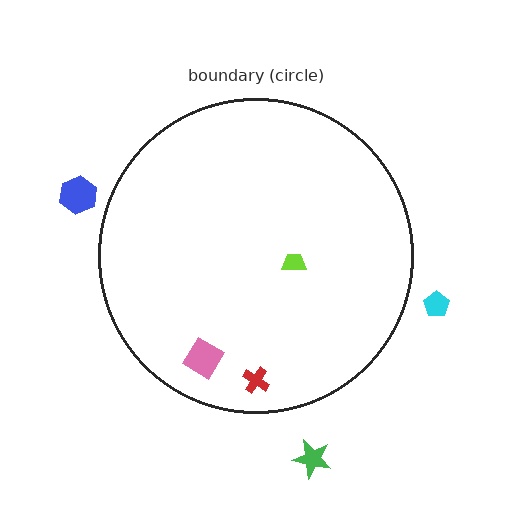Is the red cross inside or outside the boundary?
Inside.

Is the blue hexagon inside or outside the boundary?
Outside.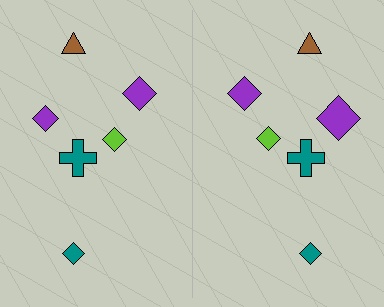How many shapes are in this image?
There are 12 shapes in this image.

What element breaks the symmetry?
The purple diamond on the right side has a different size than its mirror counterpart.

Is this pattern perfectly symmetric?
No, the pattern is not perfectly symmetric. The purple diamond on the right side has a different size than its mirror counterpart.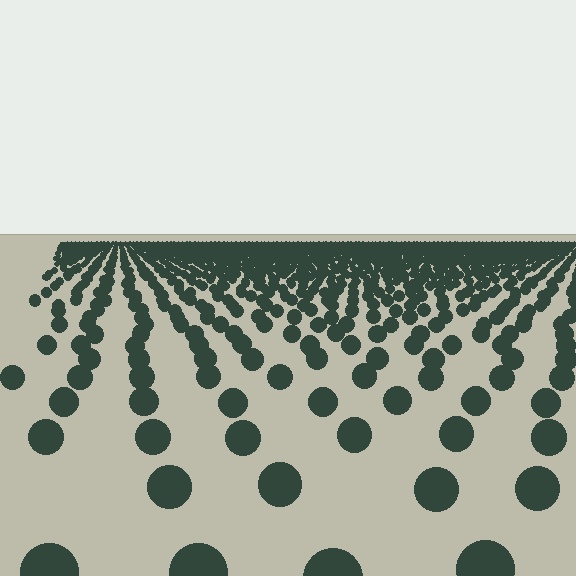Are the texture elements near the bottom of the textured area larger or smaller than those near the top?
Larger. Near the bottom, elements are closer to the viewer and appear at a bigger on-screen size.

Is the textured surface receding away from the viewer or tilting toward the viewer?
The surface is receding away from the viewer. Texture elements get smaller and denser toward the top.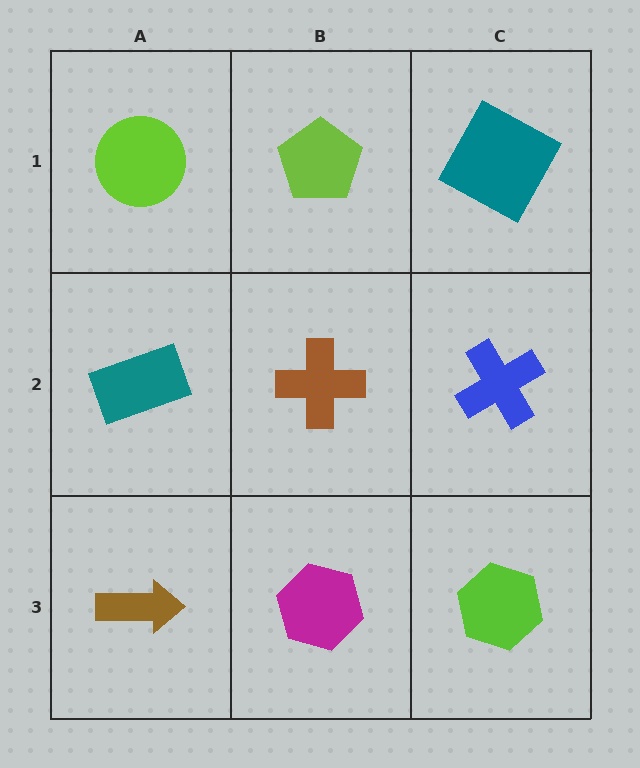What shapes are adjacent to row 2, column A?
A lime circle (row 1, column A), a brown arrow (row 3, column A), a brown cross (row 2, column B).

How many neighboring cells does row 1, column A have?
2.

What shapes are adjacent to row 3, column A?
A teal rectangle (row 2, column A), a magenta hexagon (row 3, column B).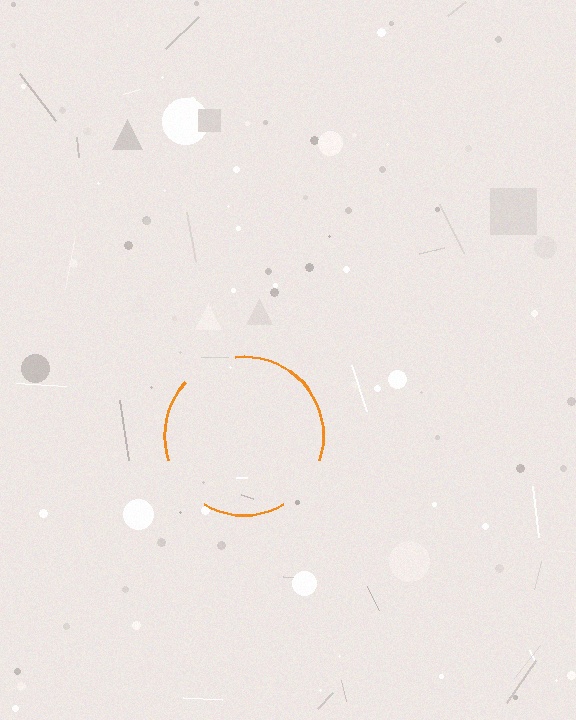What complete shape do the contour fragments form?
The contour fragments form a circle.